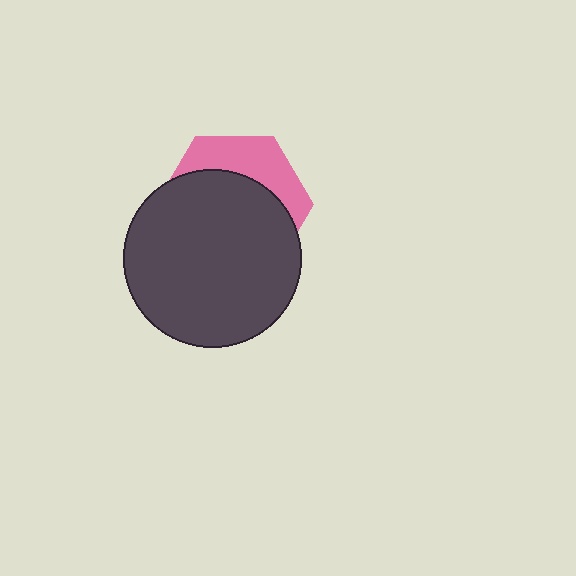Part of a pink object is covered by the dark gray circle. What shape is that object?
It is a hexagon.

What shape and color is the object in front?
The object in front is a dark gray circle.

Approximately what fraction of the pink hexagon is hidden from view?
Roughly 68% of the pink hexagon is hidden behind the dark gray circle.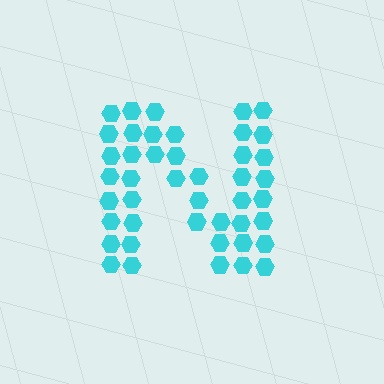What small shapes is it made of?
It is made of small hexagons.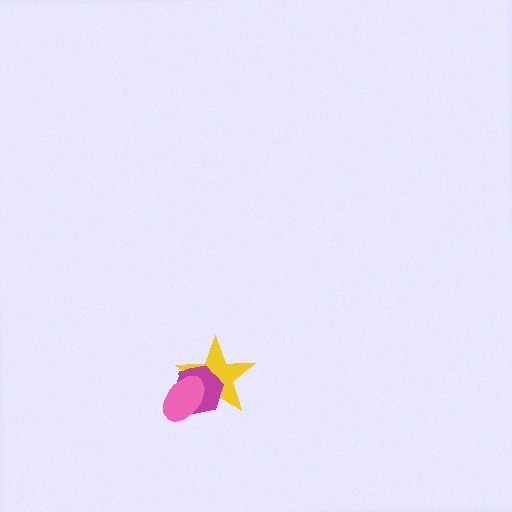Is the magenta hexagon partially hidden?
Yes, it is partially covered by another shape.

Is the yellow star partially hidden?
Yes, it is partially covered by another shape.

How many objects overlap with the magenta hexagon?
2 objects overlap with the magenta hexagon.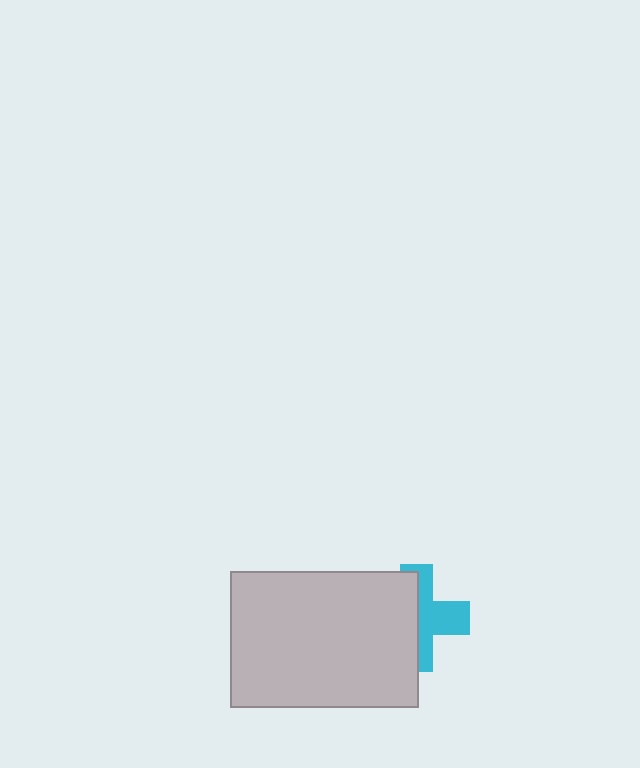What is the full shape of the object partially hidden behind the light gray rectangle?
The partially hidden object is a cyan cross.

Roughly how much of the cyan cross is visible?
About half of it is visible (roughly 47%).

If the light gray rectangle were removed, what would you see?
You would see the complete cyan cross.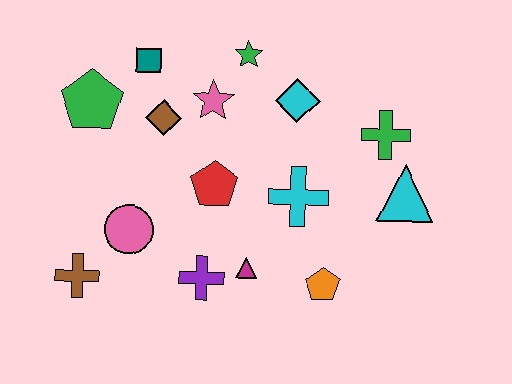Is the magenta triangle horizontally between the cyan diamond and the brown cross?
Yes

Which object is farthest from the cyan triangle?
The brown cross is farthest from the cyan triangle.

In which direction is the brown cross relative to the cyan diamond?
The brown cross is to the left of the cyan diamond.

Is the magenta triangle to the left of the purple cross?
No